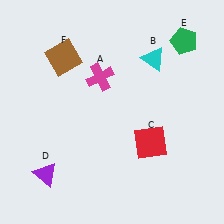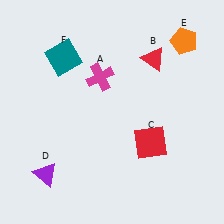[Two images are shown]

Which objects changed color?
B changed from cyan to red. E changed from green to orange. F changed from brown to teal.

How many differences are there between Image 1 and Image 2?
There are 3 differences between the two images.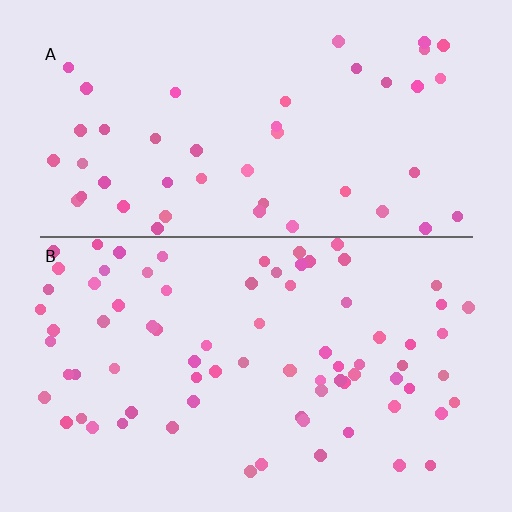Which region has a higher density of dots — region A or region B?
B (the bottom).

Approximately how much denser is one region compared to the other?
Approximately 1.7× — region B over region A.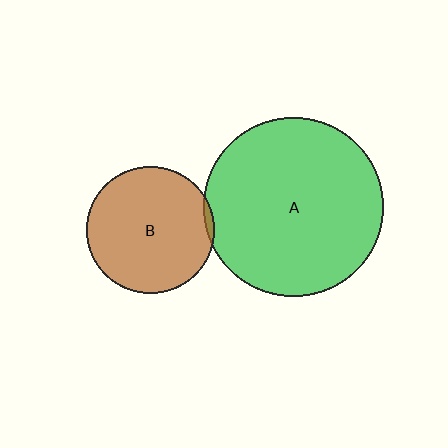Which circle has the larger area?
Circle A (green).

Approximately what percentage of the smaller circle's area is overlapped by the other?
Approximately 5%.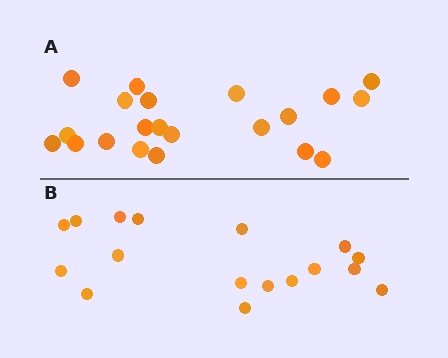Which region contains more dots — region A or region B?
Region A (the top region) has more dots.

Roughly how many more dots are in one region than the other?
Region A has about 4 more dots than region B.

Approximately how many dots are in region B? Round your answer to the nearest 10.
About 20 dots. (The exact count is 17, which rounds to 20.)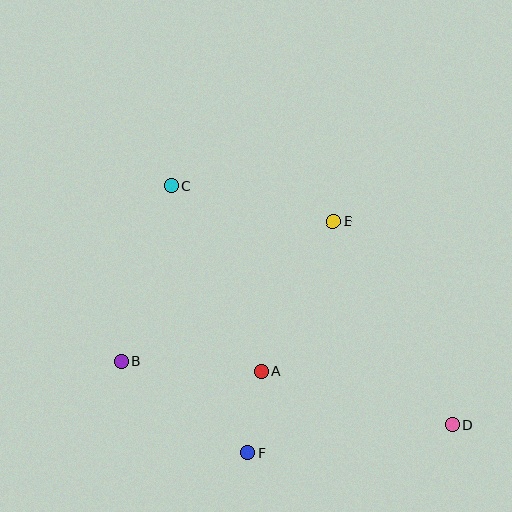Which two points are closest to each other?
Points A and F are closest to each other.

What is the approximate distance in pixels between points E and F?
The distance between E and F is approximately 246 pixels.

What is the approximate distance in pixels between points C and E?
The distance between C and E is approximately 166 pixels.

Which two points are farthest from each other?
Points C and D are farthest from each other.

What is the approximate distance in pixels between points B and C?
The distance between B and C is approximately 183 pixels.